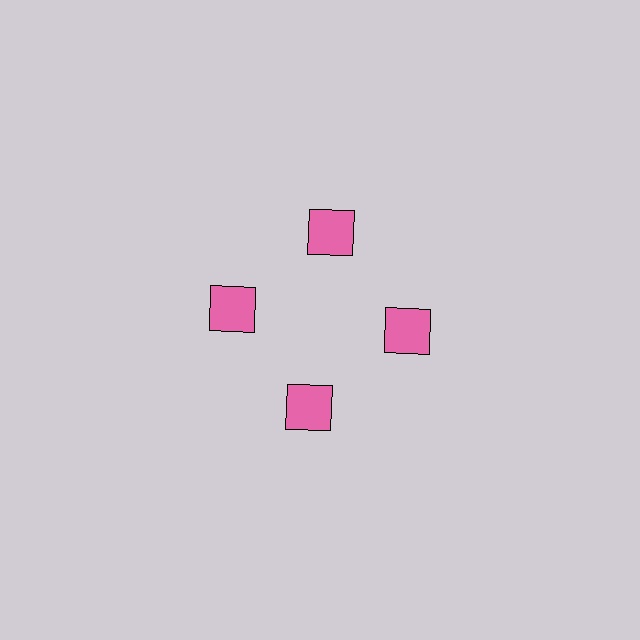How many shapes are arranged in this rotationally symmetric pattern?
There are 4 shapes, arranged in 4 groups of 1.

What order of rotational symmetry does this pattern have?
This pattern has 4-fold rotational symmetry.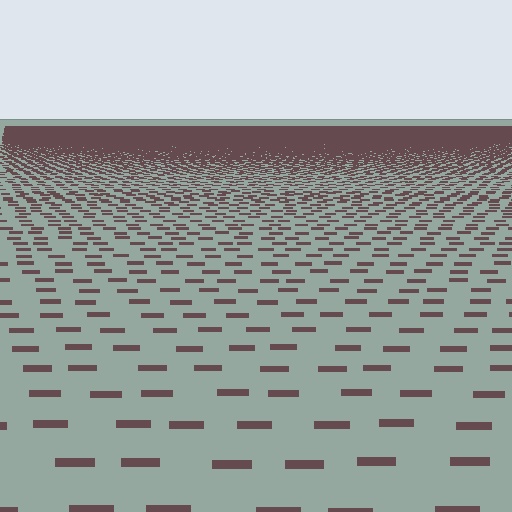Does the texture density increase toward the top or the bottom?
Density increases toward the top.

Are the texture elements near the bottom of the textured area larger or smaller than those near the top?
Larger. Near the bottom, elements are closer to the viewer and appear at a bigger on-screen size.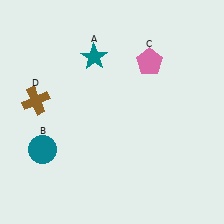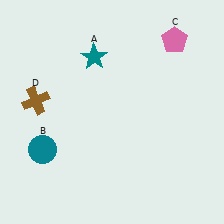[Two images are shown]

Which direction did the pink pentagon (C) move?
The pink pentagon (C) moved right.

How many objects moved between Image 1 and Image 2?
1 object moved between the two images.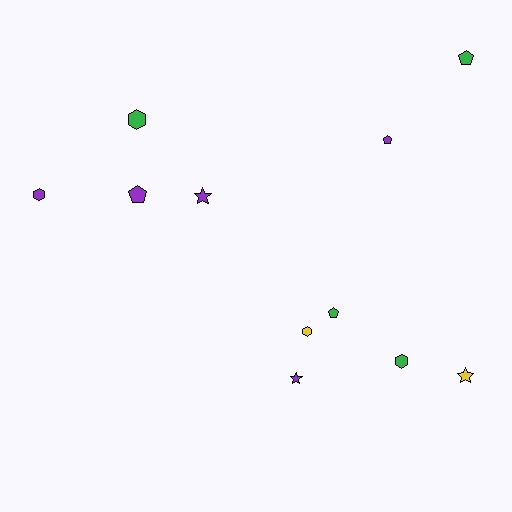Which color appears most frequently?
Purple, with 5 objects.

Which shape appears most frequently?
Hexagon, with 4 objects.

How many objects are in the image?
There are 11 objects.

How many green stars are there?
There are no green stars.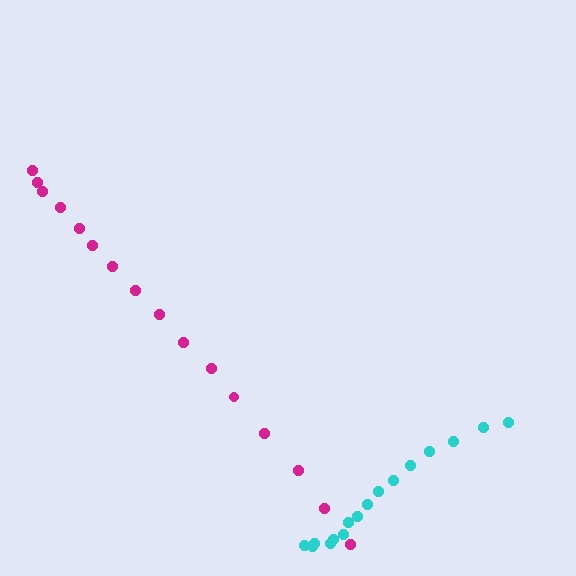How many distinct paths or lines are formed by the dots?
There are 2 distinct paths.